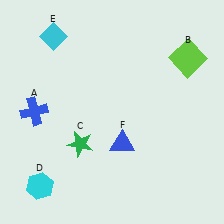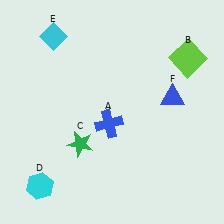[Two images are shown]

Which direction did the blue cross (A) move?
The blue cross (A) moved right.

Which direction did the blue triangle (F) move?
The blue triangle (F) moved right.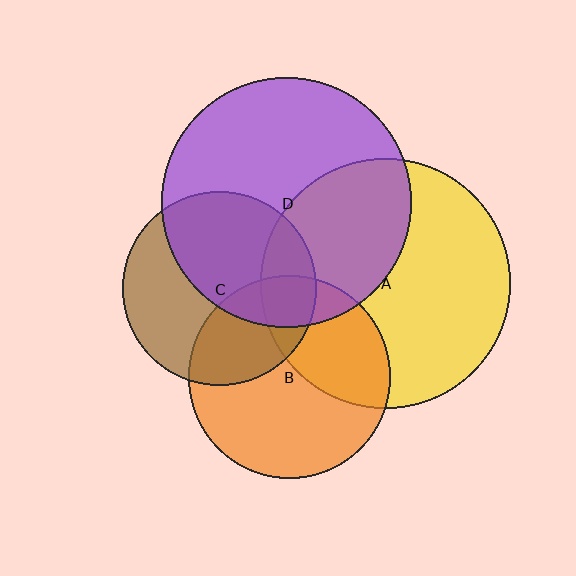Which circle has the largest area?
Circle D (purple).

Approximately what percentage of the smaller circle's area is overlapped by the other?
Approximately 20%.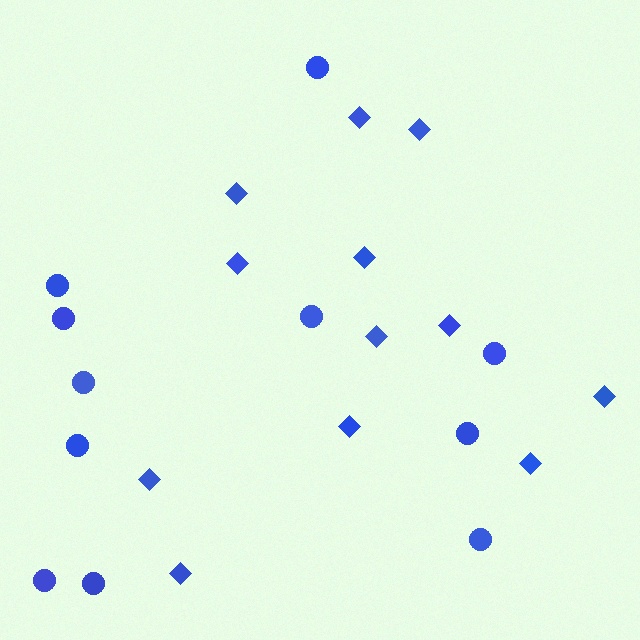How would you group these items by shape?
There are 2 groups: one group of diamonds (12) and one group of circles (11).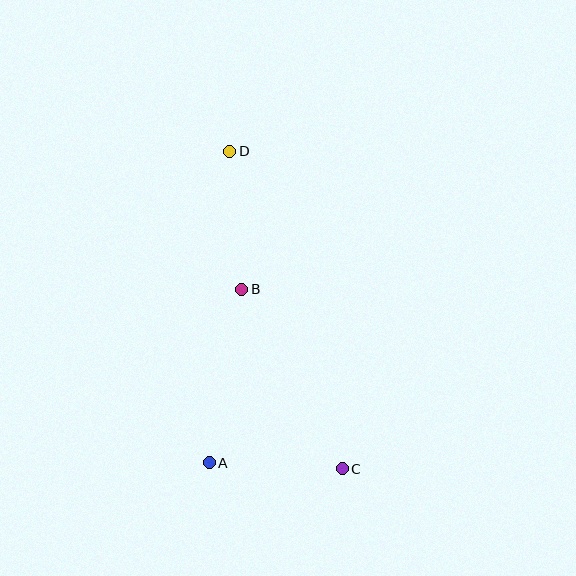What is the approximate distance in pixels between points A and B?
The distance between A and B is approximately 176 pixels.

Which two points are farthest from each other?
Points C and D are farthest from each other.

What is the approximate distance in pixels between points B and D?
The distance between B and D is approximately 139 pixels.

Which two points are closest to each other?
Points A and C are closest to each other.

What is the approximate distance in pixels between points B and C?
The distance between B and C is approximately 206 pixels.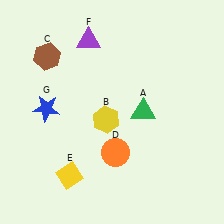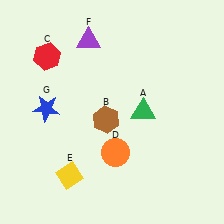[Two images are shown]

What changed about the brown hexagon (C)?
In Image 1, C is brown. In Image 2, it changed to red.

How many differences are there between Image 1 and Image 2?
There are 2 differences between the two images.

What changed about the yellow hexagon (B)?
In Image 1, B is yellow. In Image 2, it changed to brown.